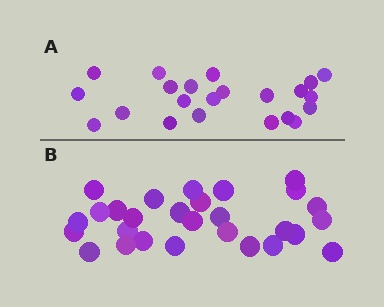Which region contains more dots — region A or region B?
Region B (the bottom region) has more dots.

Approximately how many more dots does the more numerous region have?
Region B has about 6 more dots than region A.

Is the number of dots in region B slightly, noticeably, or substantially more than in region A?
Region B has noticeably more, but not dramatically so. The ratio is roughly 1.3 to 1.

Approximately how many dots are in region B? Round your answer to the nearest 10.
About 30 dots. (The exact count is 28, which rounds to 30.)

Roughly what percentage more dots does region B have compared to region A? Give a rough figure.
About 25% more.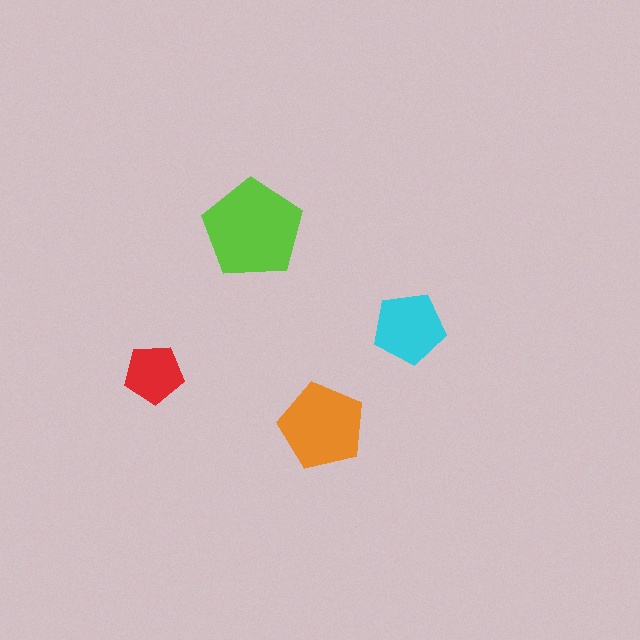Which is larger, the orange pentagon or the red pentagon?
The orange one.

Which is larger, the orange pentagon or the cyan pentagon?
The orange one.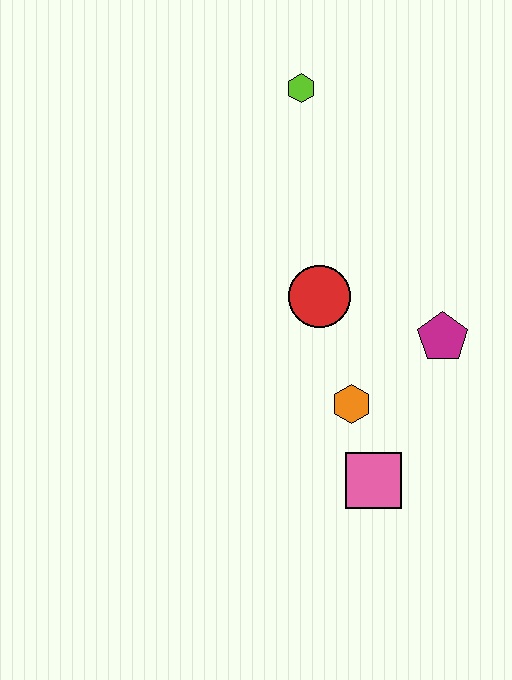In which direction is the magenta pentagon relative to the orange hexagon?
The magenta pentagon is to the right of the orange hexagon.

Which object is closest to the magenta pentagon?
The orange hexagon is closest to the magenta pentagon.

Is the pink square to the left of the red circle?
No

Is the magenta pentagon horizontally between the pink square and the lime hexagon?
No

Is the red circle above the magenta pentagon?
Yes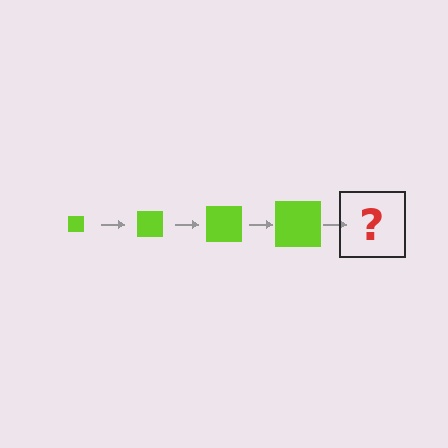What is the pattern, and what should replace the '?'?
The pattern is that the square gets progressively larger each step. The '?' should be a lime square, larger than the previous one.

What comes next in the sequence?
The next element should be a lime square, larger than the previous one.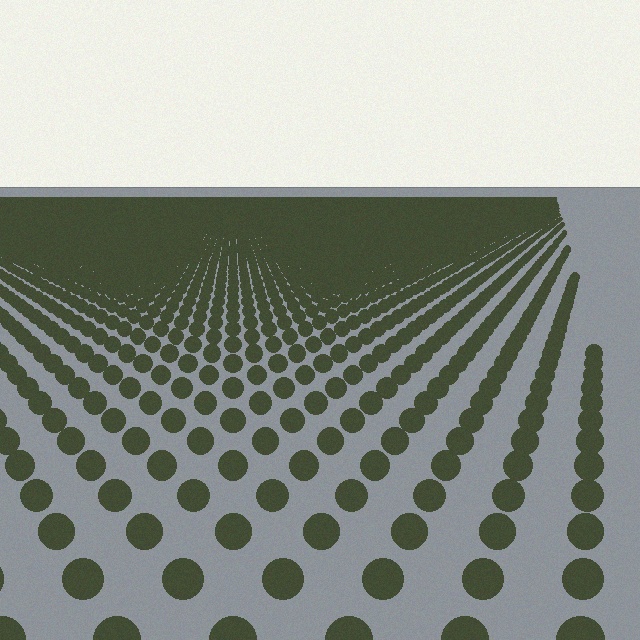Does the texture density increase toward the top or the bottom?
Density increases toward the top.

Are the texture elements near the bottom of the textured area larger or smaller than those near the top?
Larger. Near the bottom, elements are closer to the viewer and appear at a bigger on-screen size.